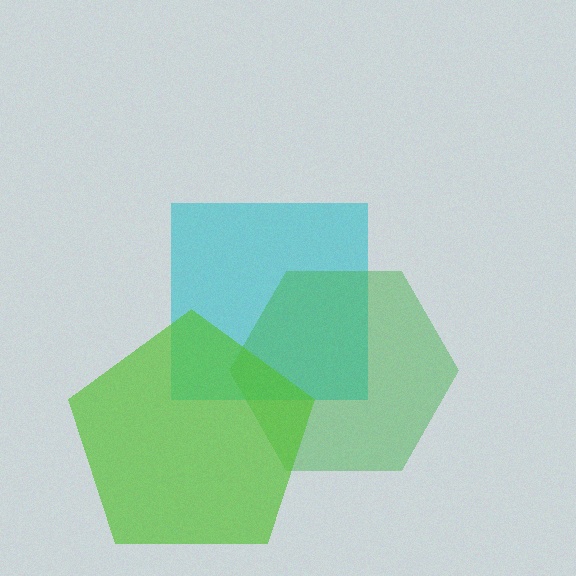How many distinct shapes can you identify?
There are 3 distinct shapes: a cyan square, a green hexagon, a lime pentagon.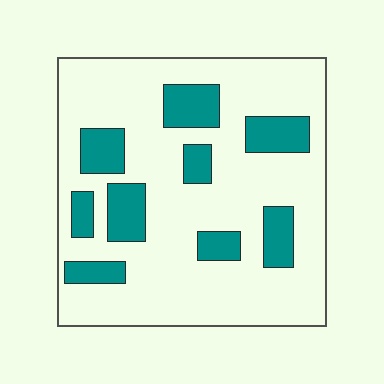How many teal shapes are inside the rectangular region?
9.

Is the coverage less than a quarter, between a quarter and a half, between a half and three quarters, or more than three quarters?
Less than a quarter.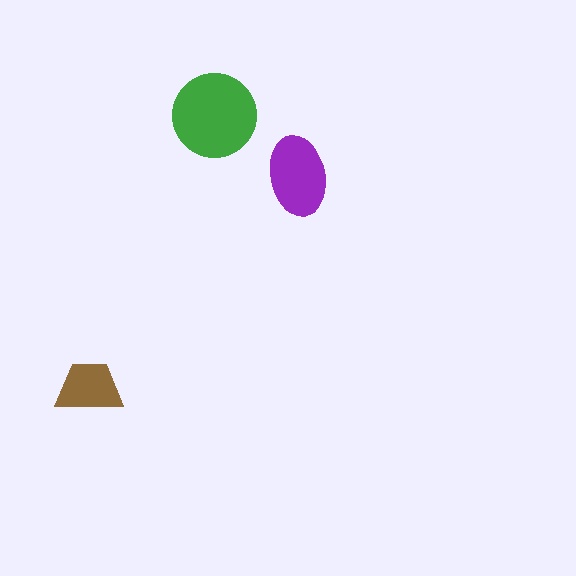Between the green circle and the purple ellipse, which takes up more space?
The green circle.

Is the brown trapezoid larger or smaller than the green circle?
Smaller.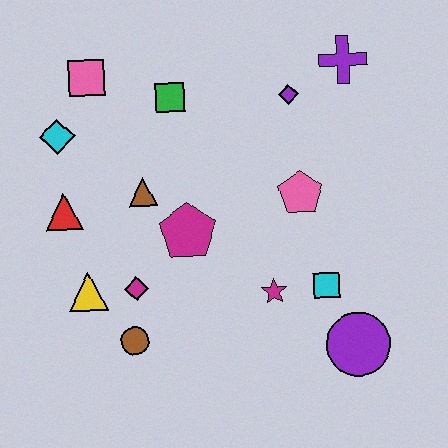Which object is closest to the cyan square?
The magenta star is closest to the cyan square.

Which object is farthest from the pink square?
The purple circle is farthest from the pink square.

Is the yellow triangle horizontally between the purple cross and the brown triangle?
No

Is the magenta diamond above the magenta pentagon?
No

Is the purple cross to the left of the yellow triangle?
No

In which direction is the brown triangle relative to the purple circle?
The brown triangle is to the left of the purple circle.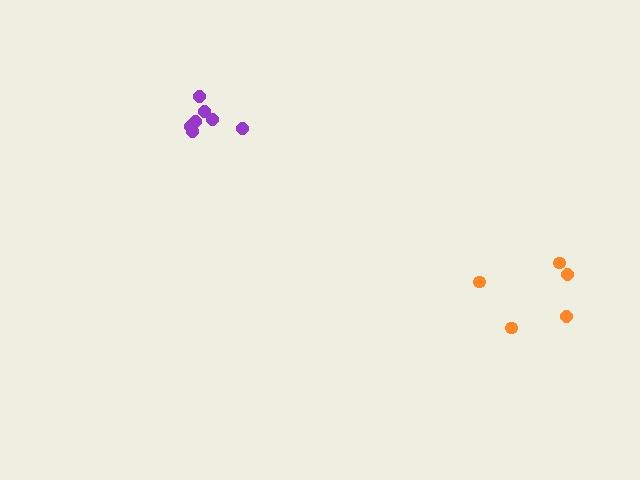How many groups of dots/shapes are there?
There are 2 groups.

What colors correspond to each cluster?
The clusters are colored: orange, purple.